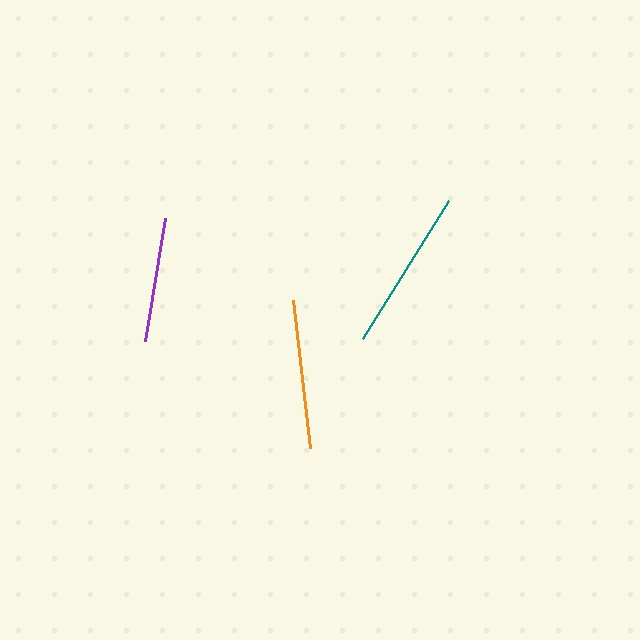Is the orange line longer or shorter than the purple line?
The orange line is longer than the purple line.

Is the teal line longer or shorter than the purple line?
The teal line is longer than the purple line.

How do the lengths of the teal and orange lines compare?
The teal and orange lines are approximately the same length.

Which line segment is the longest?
The teal line is the longest at approximately 162 pixels.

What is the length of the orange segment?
The orange segment is approximately 149 pixels long.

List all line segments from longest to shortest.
From longest to shortest: teal, orange, purple.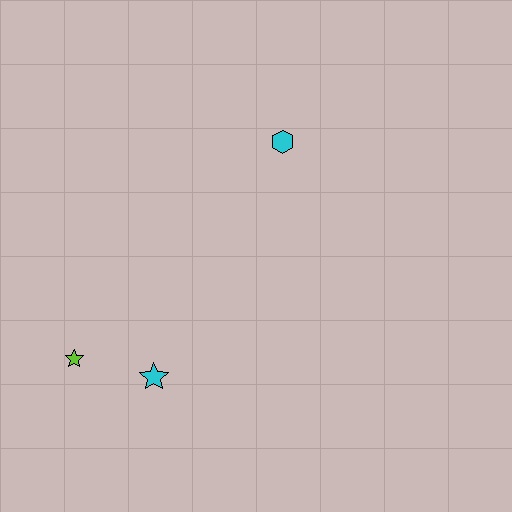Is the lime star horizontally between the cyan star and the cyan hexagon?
No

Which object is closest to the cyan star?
The lime star is closest to the cyan star.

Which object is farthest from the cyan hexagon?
The lime star is farthest from the cyan hexagon.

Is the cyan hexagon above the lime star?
Yes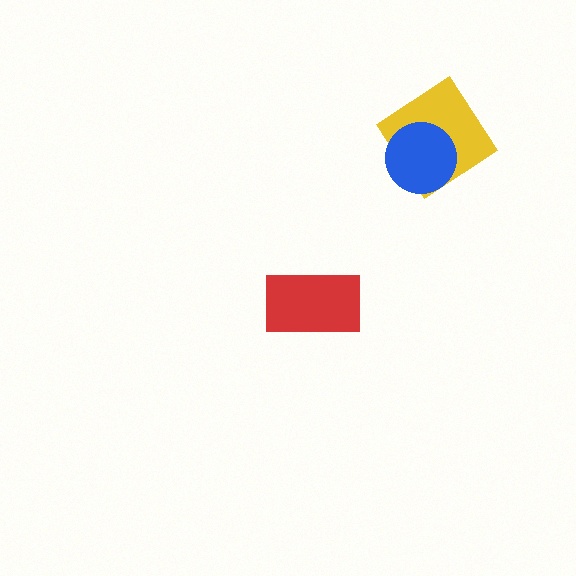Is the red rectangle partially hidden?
No, no other shape covers it.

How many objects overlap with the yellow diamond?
1 object overlaps with the yellow diamond.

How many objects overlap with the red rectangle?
0 objects overlap with the red rectangle.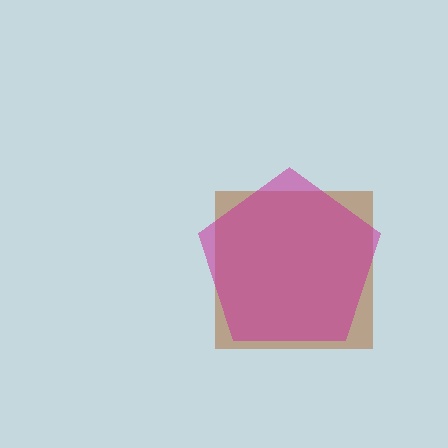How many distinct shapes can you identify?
There are 2 distinct shapes: a brown square, a magenta pentagon.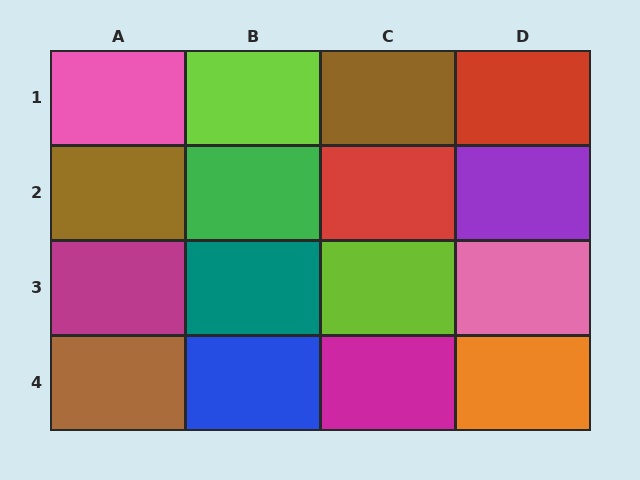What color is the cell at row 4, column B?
Blue.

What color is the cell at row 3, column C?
Lime.